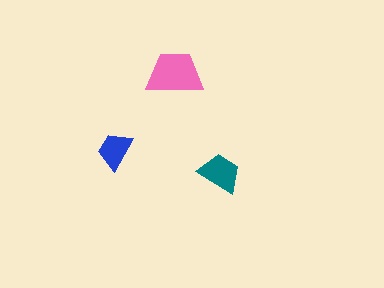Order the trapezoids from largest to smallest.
the pink one, the teal one, the blue one.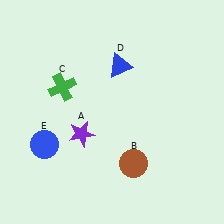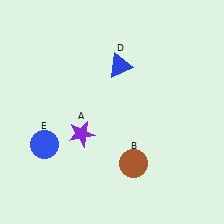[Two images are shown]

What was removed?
The green cross (C) was removed in Image 2.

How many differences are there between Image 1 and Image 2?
There is 1 difference between the two images.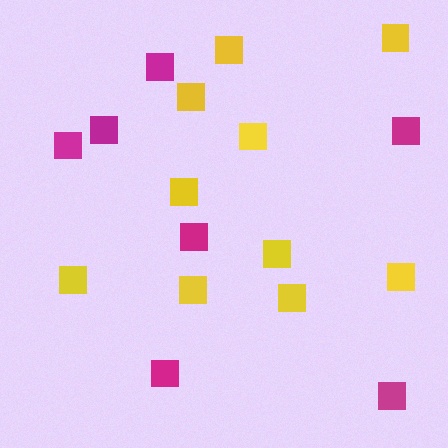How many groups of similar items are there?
There are 2 groups: one group of yellow squares (10) and one group of magenta squares (7).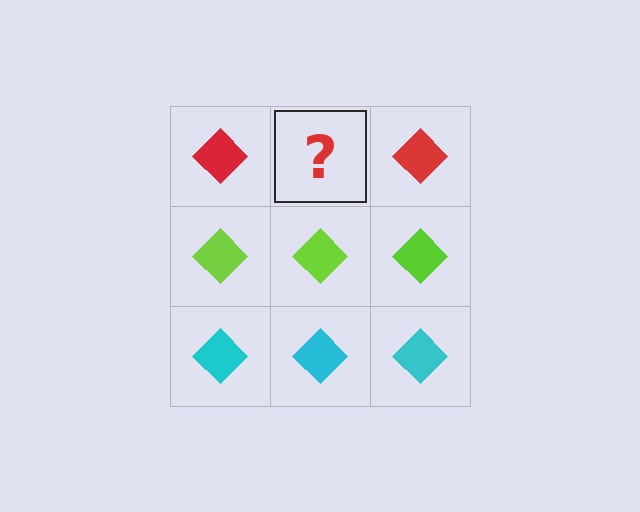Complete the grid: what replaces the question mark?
The question mark should be replaced with a red diamond.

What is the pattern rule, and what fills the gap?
The rule is that each row has a consistent color. The gap should be filled with a red diamond.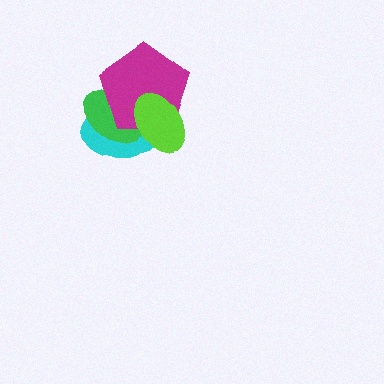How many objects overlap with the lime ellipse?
3 objects overlap with the lime ellipse.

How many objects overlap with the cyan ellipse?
3 objects overlap with the cyan ellipse.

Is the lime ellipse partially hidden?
No, no other shape covers it.